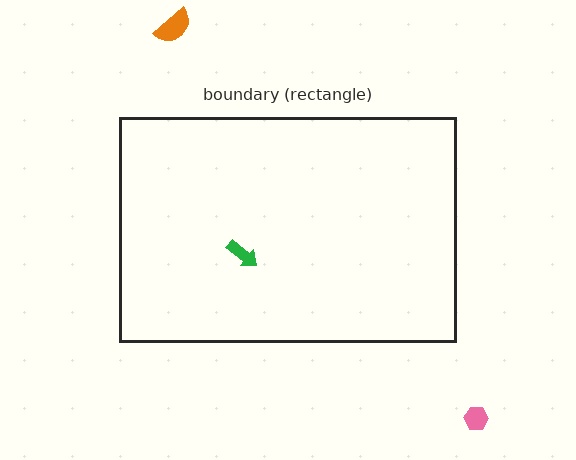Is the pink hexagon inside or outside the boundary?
Outside.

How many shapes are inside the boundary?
1 inside, 2 outside.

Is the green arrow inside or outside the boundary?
Inside.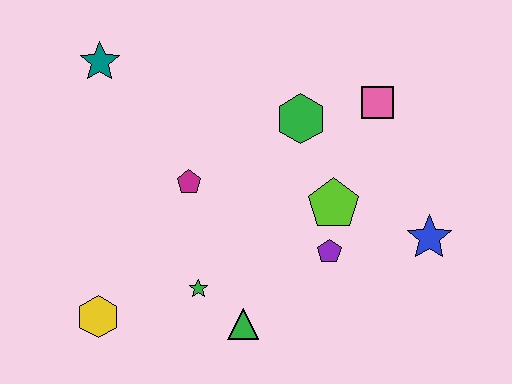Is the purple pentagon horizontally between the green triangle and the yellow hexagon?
No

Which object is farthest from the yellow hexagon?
The pink square is farthest from the yellow hexagon.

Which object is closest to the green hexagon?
The pink square is closest to the green hexagon.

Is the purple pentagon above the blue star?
No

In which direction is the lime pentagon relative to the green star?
The lime pentagon is to the right of the green star.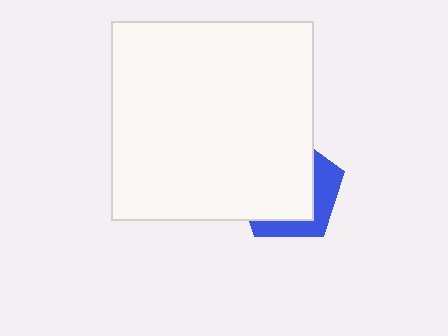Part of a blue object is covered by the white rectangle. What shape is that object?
It is a pentagon.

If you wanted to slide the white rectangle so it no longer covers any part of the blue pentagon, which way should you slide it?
Slide it toward the upper-left — that is the most direct way to separate the two shapes.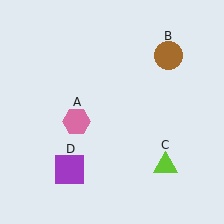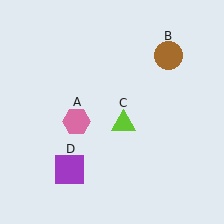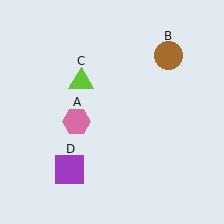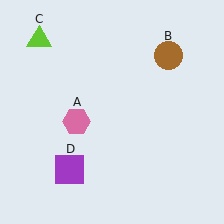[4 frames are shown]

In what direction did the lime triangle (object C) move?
The lime triangle (object C) moved up and to the left.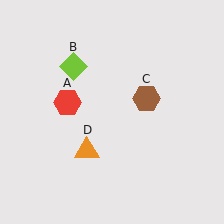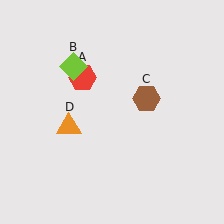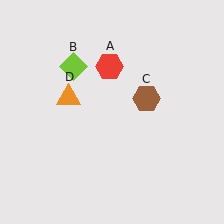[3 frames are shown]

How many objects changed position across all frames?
2 objects changed position: red hexagon (object A), orange triangle (object D).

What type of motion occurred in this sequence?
The red hexagon (object A), orange triangle (object D) rotated clockwise around the center of the scene.